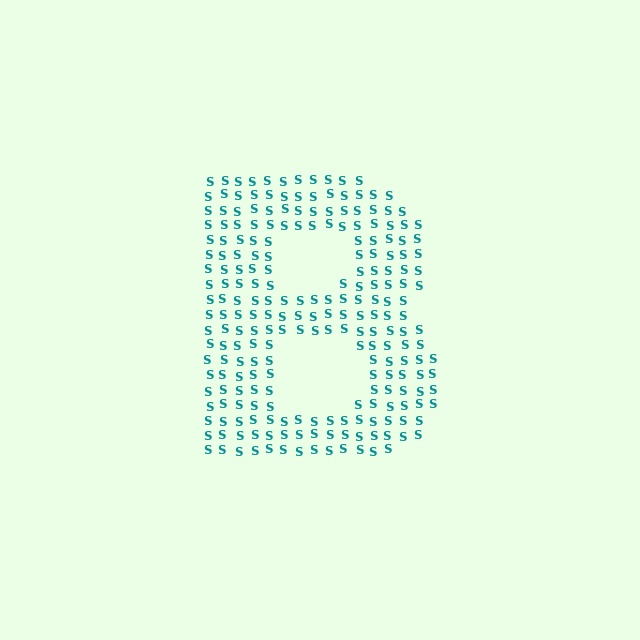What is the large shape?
The large shape is the letter B.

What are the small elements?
The small elements are letter S's.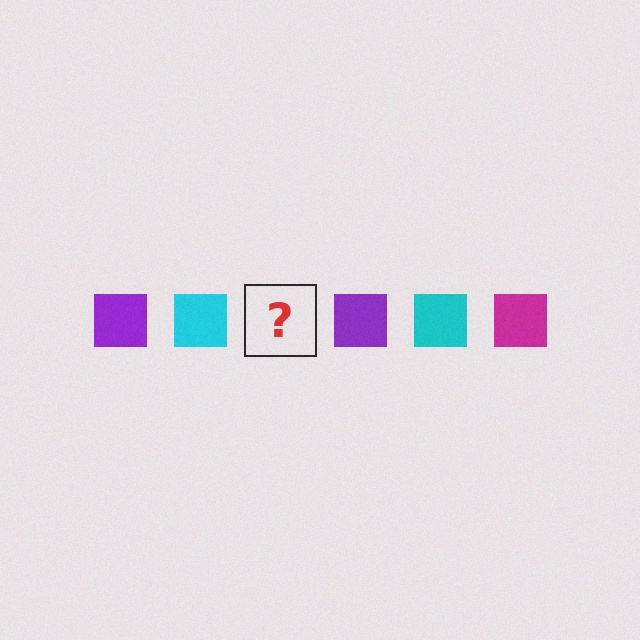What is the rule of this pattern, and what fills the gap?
The rule is that the pattern cycles through purple, cyan, magenta squares. The gap should be filled with a magenta square.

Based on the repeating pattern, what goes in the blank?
The blank should be a magenta square.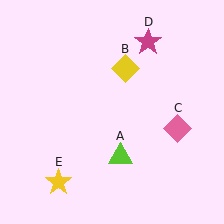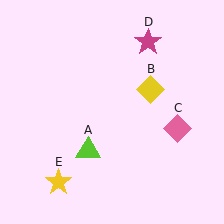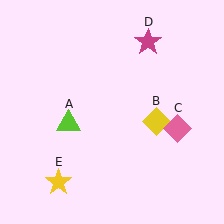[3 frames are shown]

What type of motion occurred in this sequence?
The lime triangle (object A), yellow diamond (object B) rotated clockwise around the center of the scene.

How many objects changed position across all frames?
2 objects changed position: lime triangle (object A), yellow diamond (object B).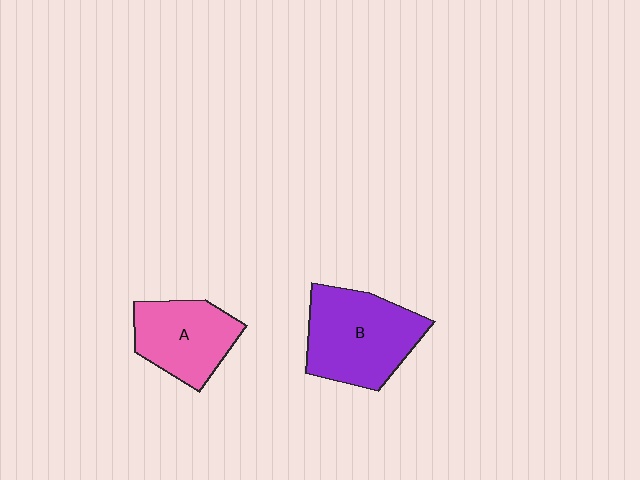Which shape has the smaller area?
Shape A (pink).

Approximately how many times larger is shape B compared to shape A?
Approximately 1.3 times.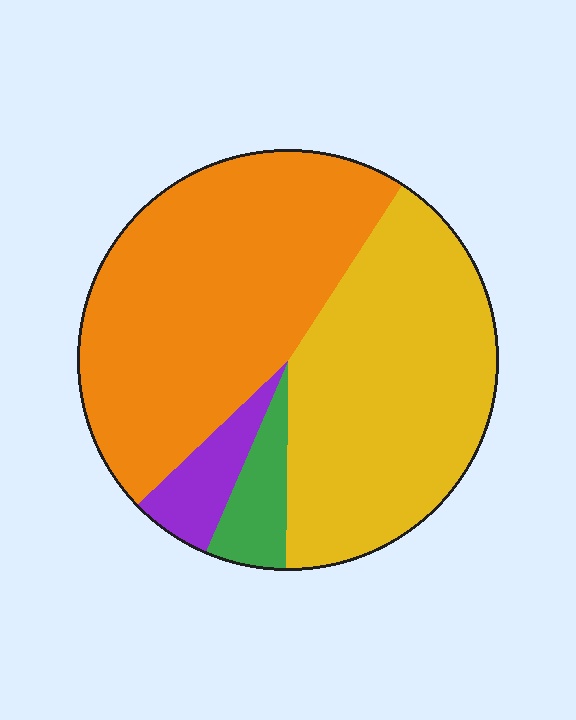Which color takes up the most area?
Orange, at roughly 45%.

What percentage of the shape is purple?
Purple takes up about one tenth (1/10) of the shape.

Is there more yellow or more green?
Yellow.